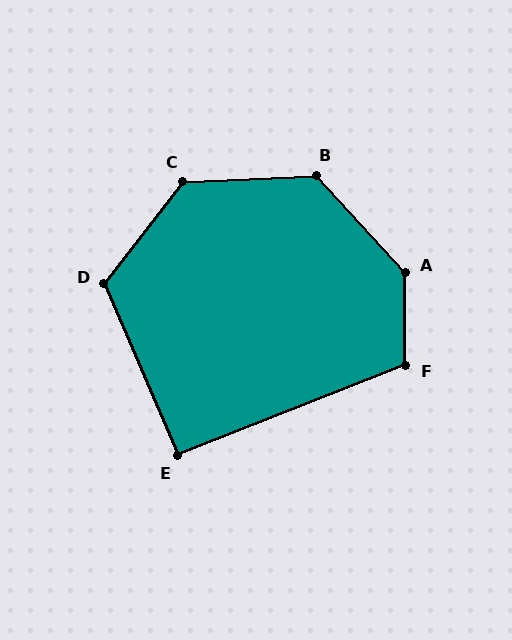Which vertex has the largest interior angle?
A, at approximately 138 degrees.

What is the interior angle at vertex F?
Approximately 111 degrees (obtuse).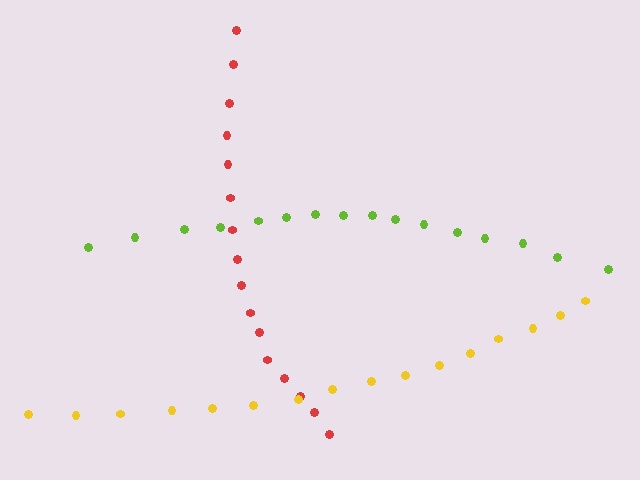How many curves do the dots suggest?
There are 3 distinct paths.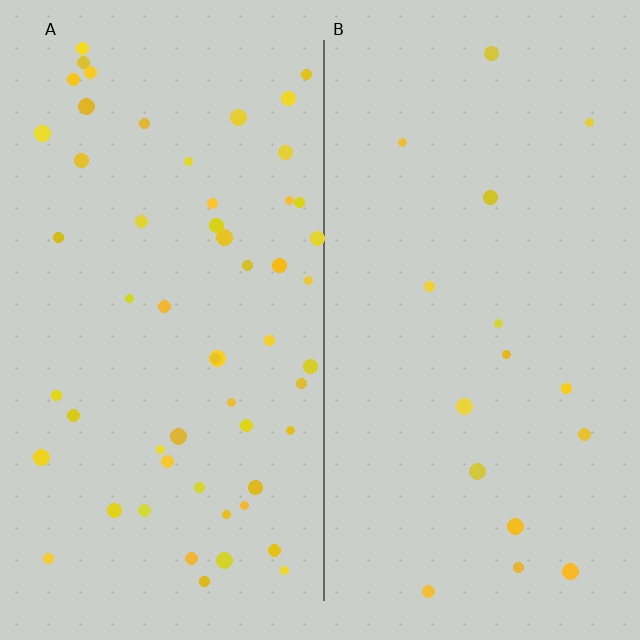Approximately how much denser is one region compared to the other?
Approximately 3.4× — region A over region B.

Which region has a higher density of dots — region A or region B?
A (the left).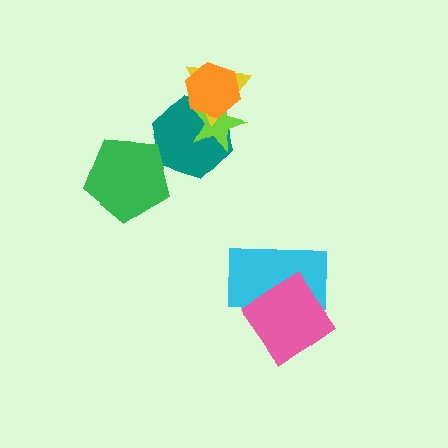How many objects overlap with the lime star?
3 objects overlap with the lime star.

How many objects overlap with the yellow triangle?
3 objects overlap with the yellow triangle.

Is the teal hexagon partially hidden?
Yes, it is partially covered by another shape.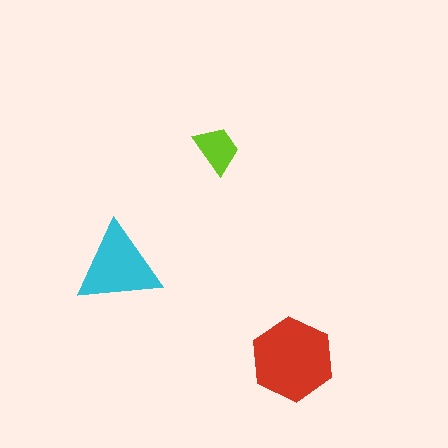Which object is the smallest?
The lime trapezoid.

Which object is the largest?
The red hexagon.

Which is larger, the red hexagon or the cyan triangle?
The red hexagon.